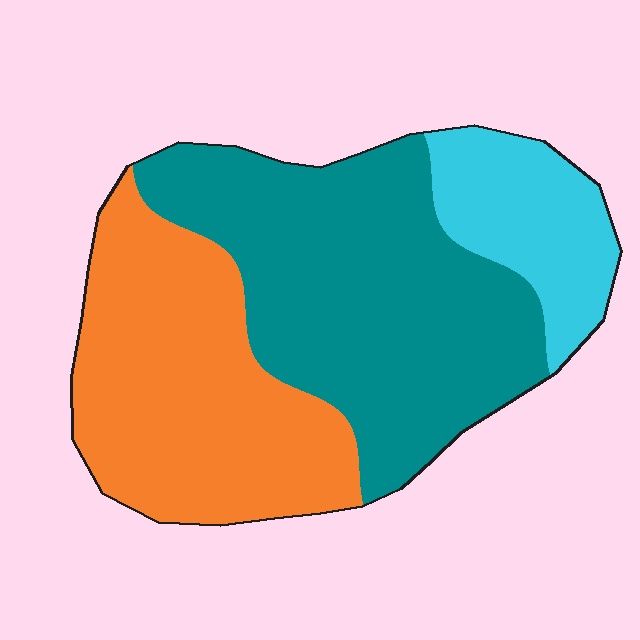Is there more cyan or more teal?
Teal.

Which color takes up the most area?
Teal, at roughly 45%.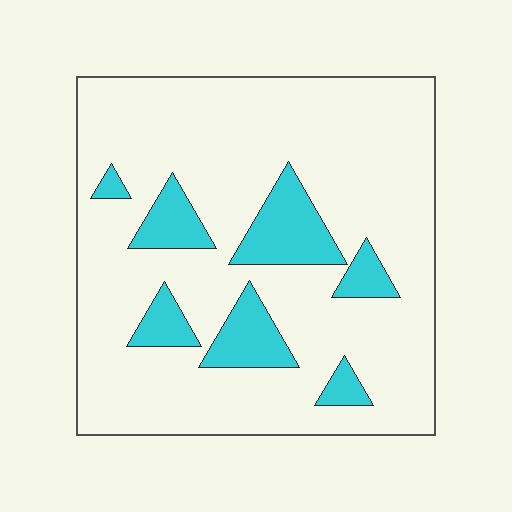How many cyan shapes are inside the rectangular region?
7.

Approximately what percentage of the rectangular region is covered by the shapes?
Approximately 15%.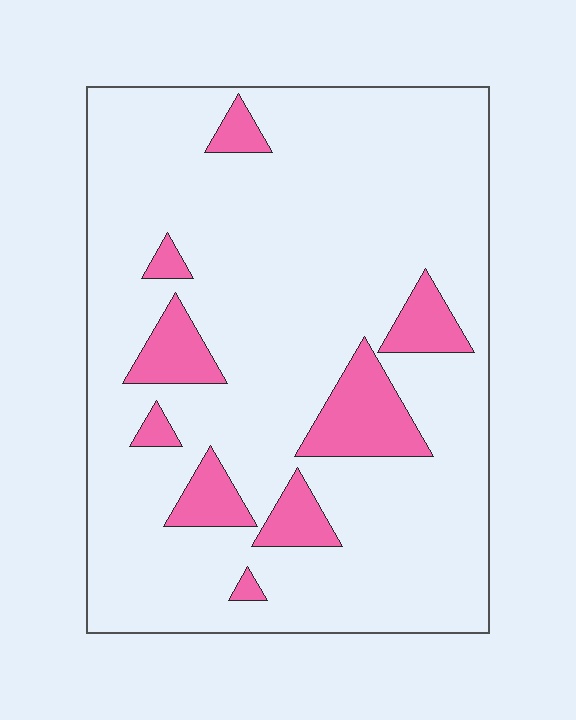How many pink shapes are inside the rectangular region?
9.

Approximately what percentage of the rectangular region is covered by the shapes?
Approximately 15%.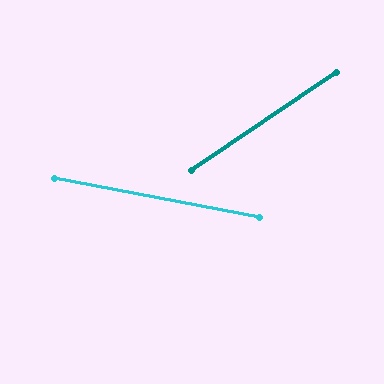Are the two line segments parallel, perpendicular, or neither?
Neither parallel nor perpendicular — they differ by about 45°.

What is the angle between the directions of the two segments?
Approximately 45 degrees.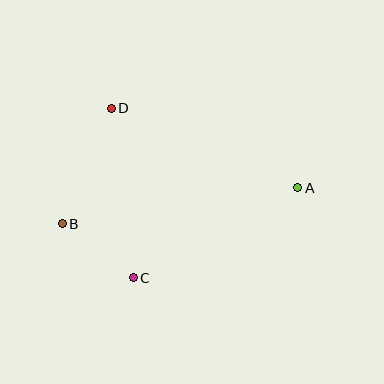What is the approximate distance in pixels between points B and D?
The distance between B and D is approximately 125 pixels.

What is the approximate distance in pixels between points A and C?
The distance between A and C is approximately 187 pixels.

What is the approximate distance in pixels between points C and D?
The distance between C and D is approximately 171 pixels.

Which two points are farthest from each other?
Points A and B are farthest from each other.